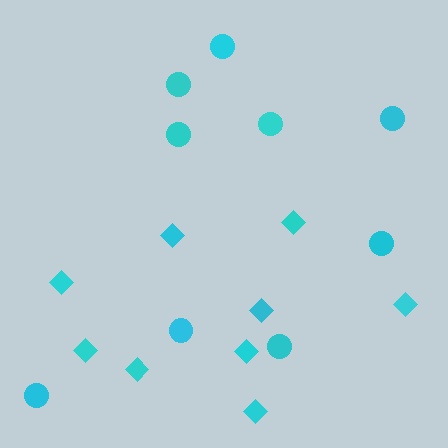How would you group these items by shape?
There are 2 groups: one group of circles (9) and one group of diamonds (9).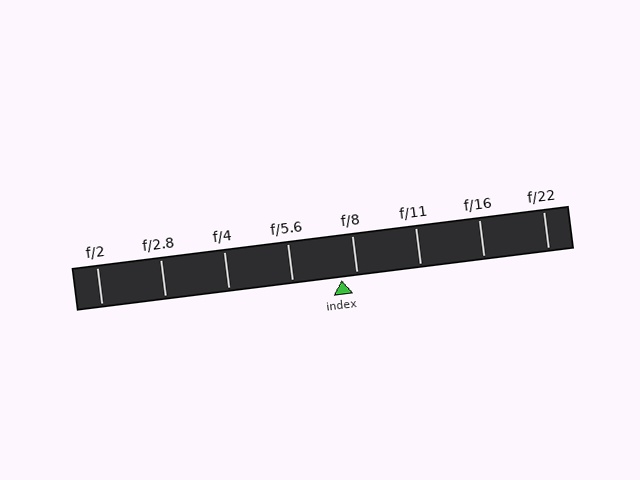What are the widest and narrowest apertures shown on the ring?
The widest aperture shown is f/2 and the narrowest is f/22.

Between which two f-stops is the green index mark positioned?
The index mark is between f/5.6 and f/8.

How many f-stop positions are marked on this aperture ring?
There are 8 f-stop positions marked.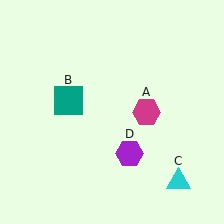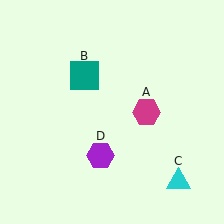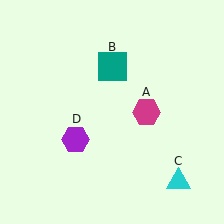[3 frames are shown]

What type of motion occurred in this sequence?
The teal square (object B), purple hexagon (object D) rotated clockwise around the center of the scene.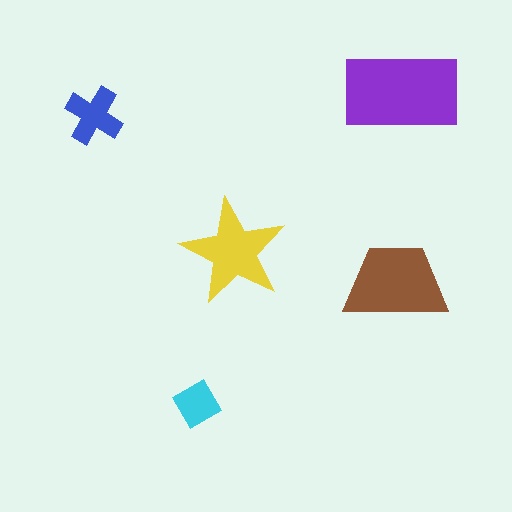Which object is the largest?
The purple rectangle.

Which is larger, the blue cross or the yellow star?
The yellow star.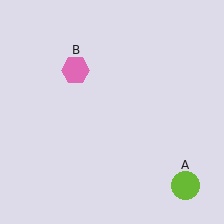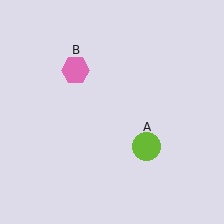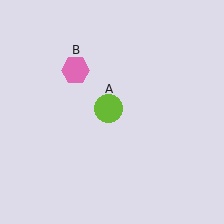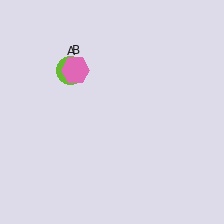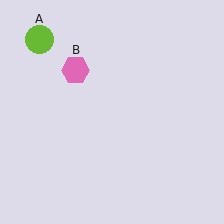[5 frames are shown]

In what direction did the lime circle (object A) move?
The lime circle (object A) moved up and to the left.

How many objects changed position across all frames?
1 object changed position: lime circle (object A).